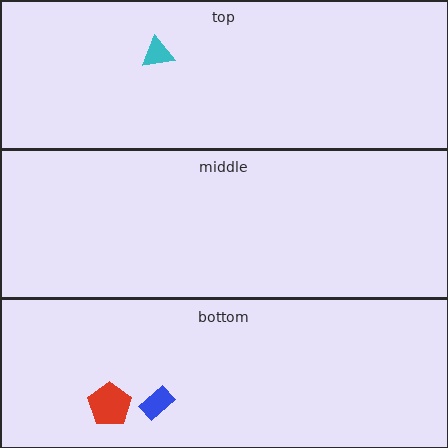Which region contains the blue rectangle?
The bottom region.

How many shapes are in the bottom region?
2.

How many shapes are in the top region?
1.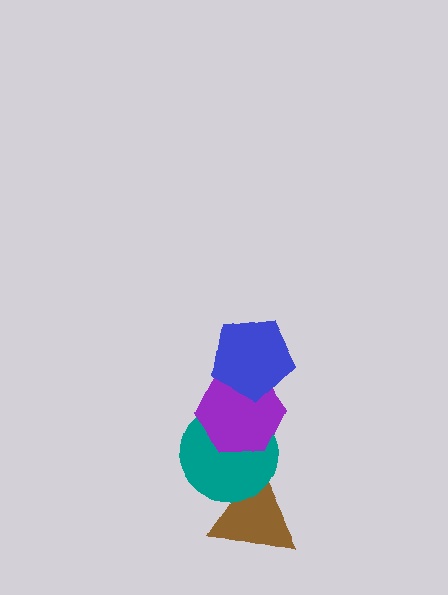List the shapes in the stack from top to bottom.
From top to bottom: the blue pentagon, the purple hexagon, the teal circle, the brown triangle.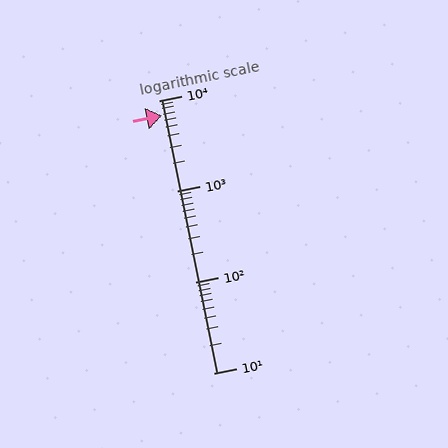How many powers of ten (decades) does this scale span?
The scale spans 3 decades, from 10 to 10000.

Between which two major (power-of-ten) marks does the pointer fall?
The pointer is between 1000 and 10000.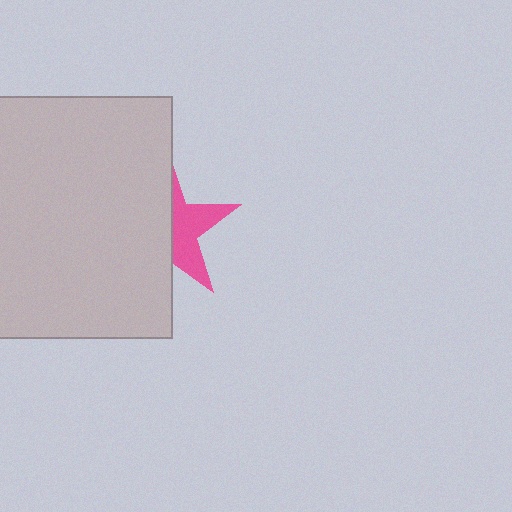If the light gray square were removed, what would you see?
You would see the complete pink star.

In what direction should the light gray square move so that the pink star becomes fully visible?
The light gray square should move left. That is the shortest direction to clear the overlap and leave the pink star fully visible.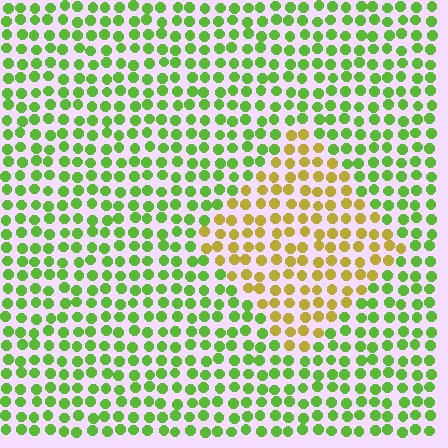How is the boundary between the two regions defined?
The boundary is defined purely by a slight shift in hue (about 51 degrees). Spacing, size, and orientation are identical on both sides.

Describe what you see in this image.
The image is filled with small lime elements in a uniform arrangement. A diamond-shaped region is visible where the elements are tinted to a slightly different hue, forming a subtle color boundary.